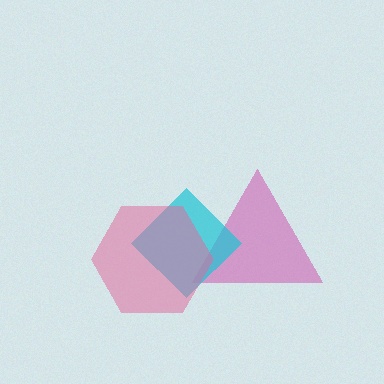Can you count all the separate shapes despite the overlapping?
Yes, there are 3 separate shapes.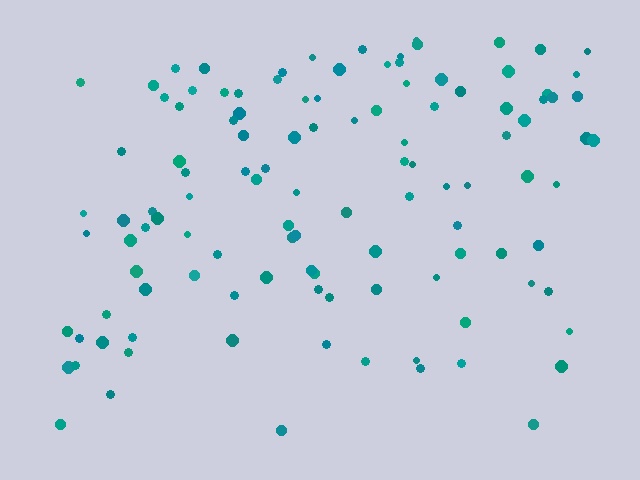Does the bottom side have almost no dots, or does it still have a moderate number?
Still a moderate number, just noticeably fewer than the top.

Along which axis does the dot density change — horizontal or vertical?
Vertical.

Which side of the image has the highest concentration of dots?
The top.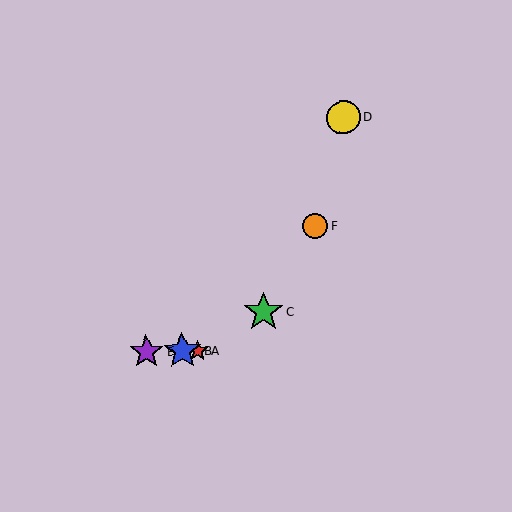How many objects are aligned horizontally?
3 objects (A, B, E) are aligned horizontally.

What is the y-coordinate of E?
Object E is at y≈351.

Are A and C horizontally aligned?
No, A is at y≈351 and C is at y≈312.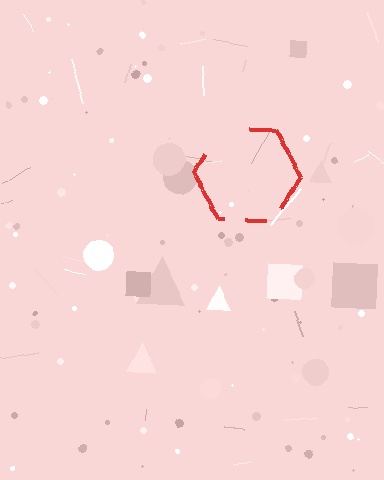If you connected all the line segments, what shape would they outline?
They would outline a hexagon.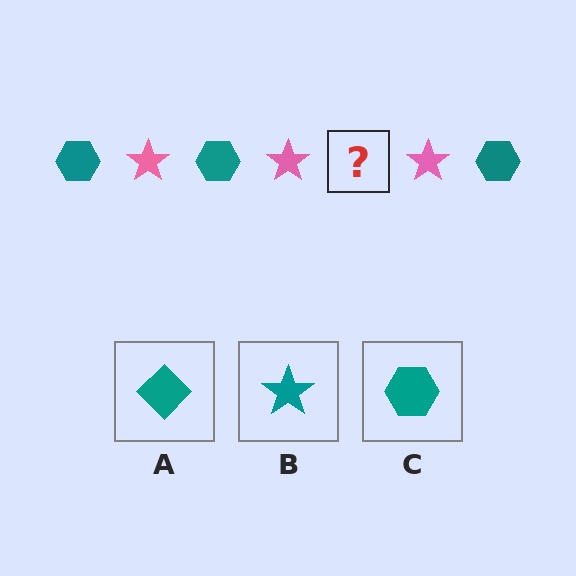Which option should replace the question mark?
Option C.